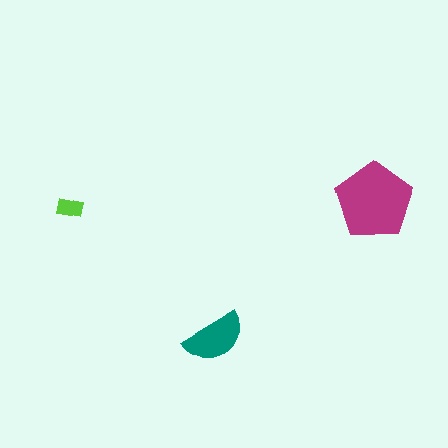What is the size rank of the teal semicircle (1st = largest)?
2nd.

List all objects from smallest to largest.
The lime rectangle, the teal semicircle, the magenta pentagon.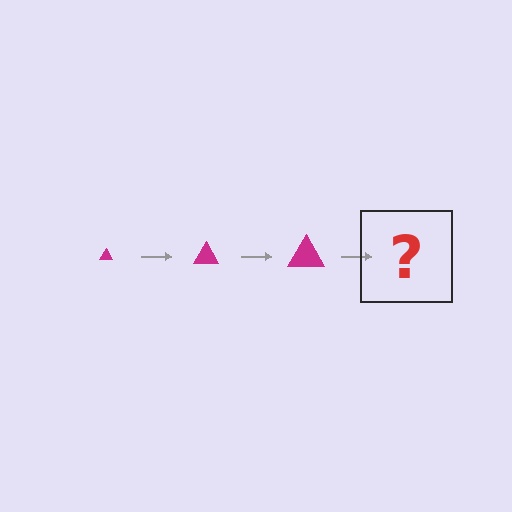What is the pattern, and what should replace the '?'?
The pattern is that the triangle gets progressively larger each step. The '?' should be a magenta triangle, larger than the previous one.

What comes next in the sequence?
The next element should be a magenta triangle, larger than the previous one.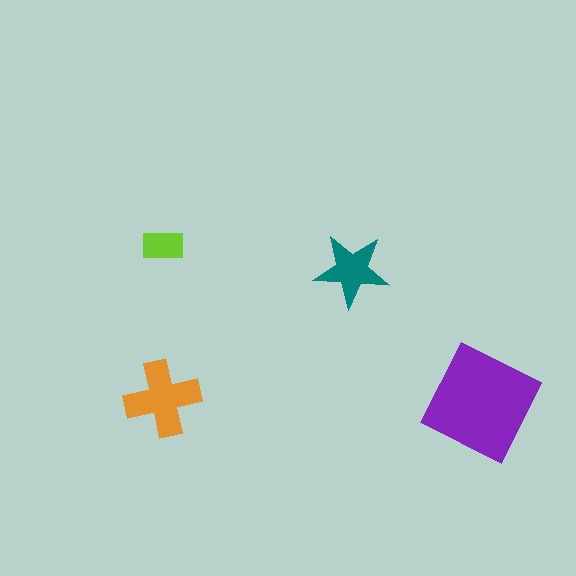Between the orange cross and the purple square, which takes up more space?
The purple square.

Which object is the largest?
The purple square.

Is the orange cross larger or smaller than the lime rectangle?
Larger.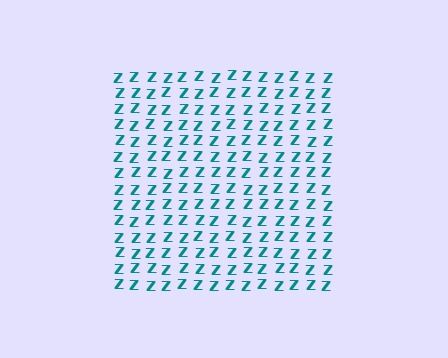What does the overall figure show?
The overall figure shows a square.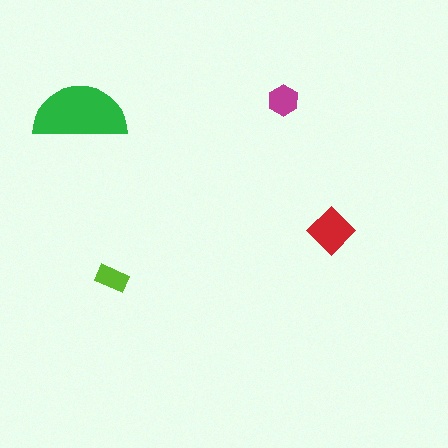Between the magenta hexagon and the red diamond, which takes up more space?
The red diamond.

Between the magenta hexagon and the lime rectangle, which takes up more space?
The magenta hexagon.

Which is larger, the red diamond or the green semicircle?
The green semicircle.